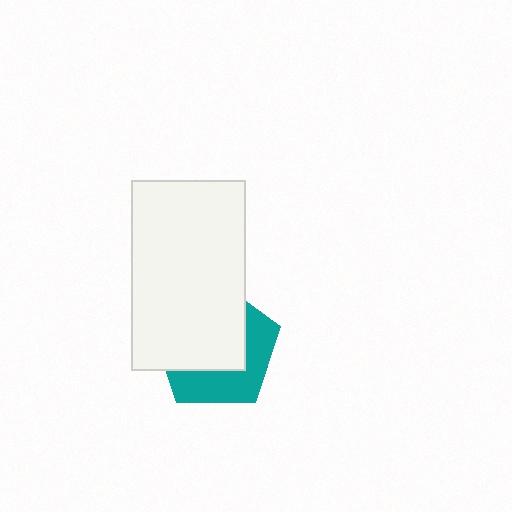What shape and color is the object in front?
The object in front is a white rectangle.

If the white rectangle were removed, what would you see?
You would see the complete teal pentagon.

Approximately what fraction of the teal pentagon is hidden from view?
Roughly 59% of the teal pentagon is hidden behind the white rectangle.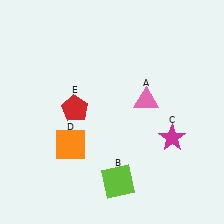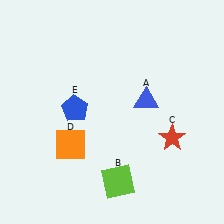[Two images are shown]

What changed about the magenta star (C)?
In Image 1, C is magenta. In Image 2, it changed to red.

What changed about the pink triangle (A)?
In Image 1, A is pink. In Image 2, it changed to blue.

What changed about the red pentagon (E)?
In Image 1, E is red. In Image 2, it changed to blue.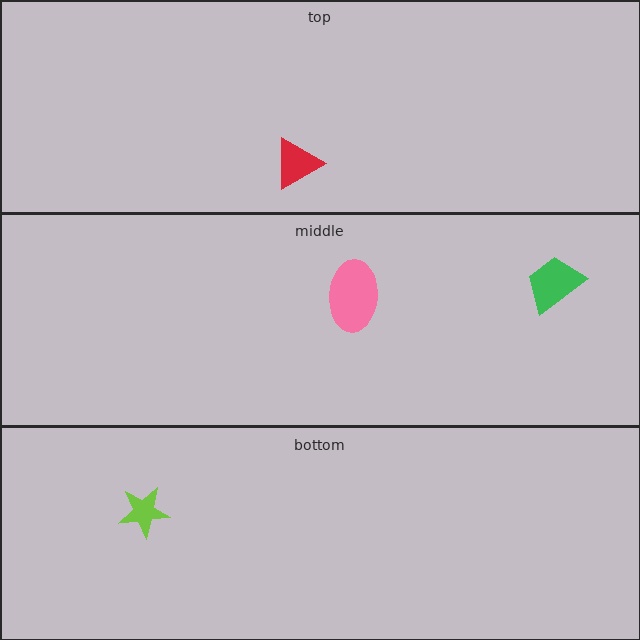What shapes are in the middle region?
The pink ellipse, the green trapezoid.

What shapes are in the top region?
The red triangle.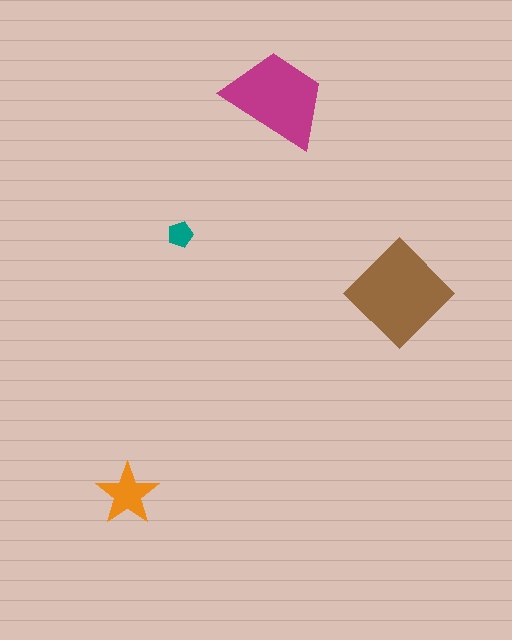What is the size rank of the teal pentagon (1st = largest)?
4th.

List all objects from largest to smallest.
The brown diamond, the magenta trapezoid, the orange star, the teal pentagon.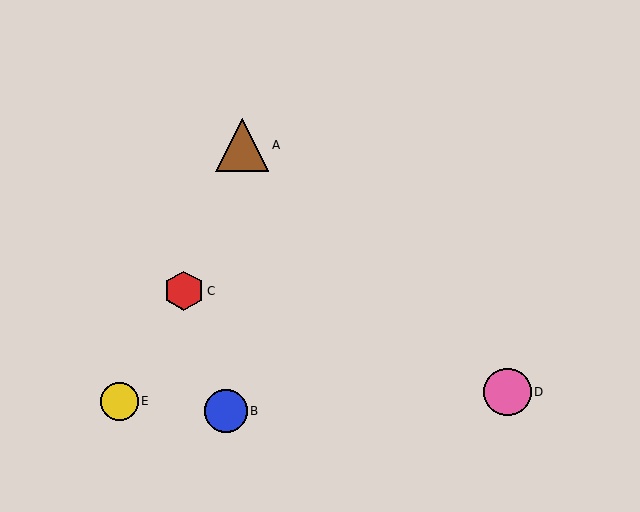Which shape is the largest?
The brown triangle (labeled A) is the largest.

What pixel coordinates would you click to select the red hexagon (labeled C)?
Click at (184, 291) to select the red hexagon C.